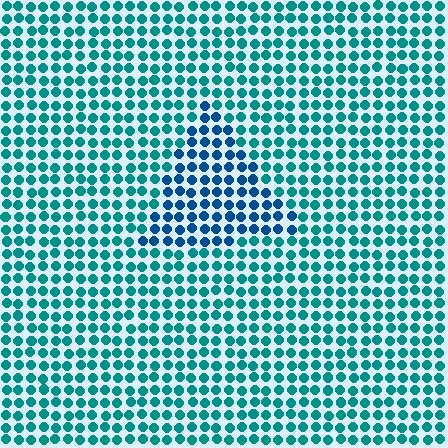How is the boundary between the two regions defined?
The boundary is defined purely by a slight shift in hue (about 32 degrees). Spacing, size, and orientation are identical on both sides.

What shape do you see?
I see a triangle.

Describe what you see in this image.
The image is filled with small teal elements in a uniform arrangement. A triangle-shaped region is visible where the elements are tinted to a slightly different hue, forming a subtle color boundary.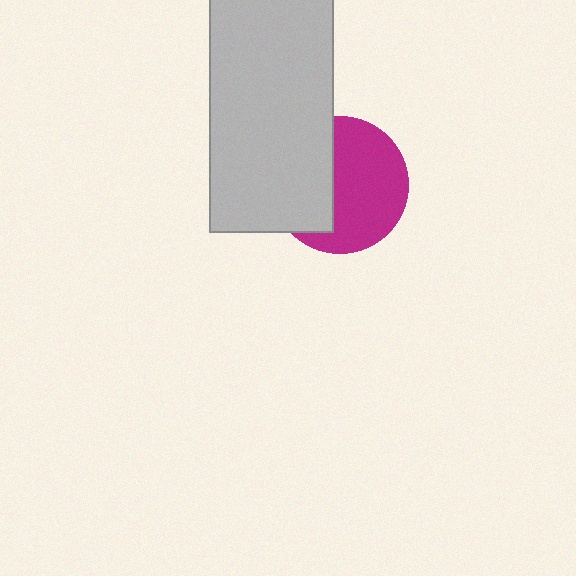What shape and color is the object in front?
The object in front is a light gray rectangle.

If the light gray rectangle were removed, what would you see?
You would see the complete magenta circle.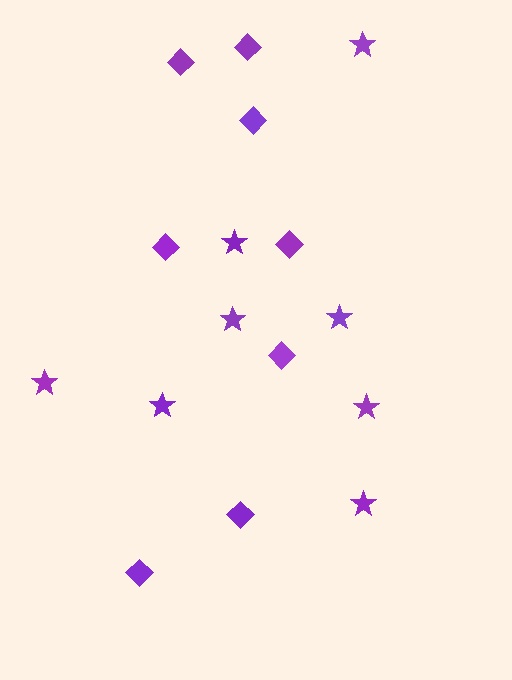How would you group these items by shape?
There are 2 groups: one group of stars (8) and one group of diamonds (8).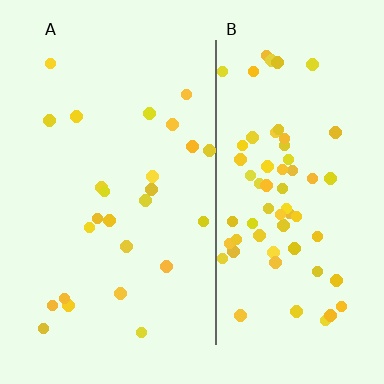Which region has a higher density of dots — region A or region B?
B (the right).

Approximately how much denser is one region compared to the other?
Approximately 2.7× — region B over region A.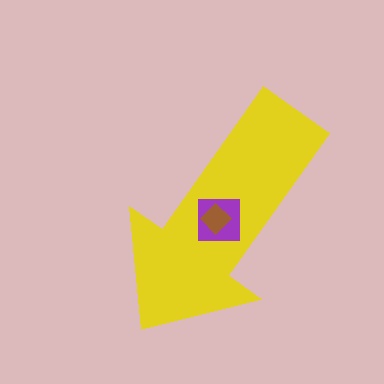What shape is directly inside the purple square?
The brown diamond.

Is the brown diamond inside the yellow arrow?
Yes.